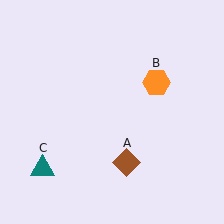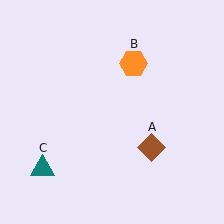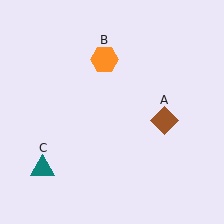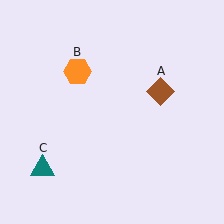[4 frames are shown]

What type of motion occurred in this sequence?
The brown diamond (object A), orange hexagon (object B) rotated counterclockwise around the center of the scene.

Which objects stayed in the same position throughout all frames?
Teal triangle (object C) remained stationary.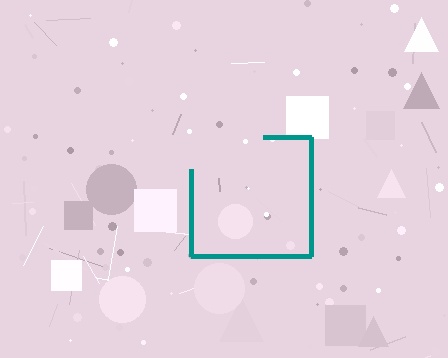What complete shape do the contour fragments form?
The contour fragments form a square.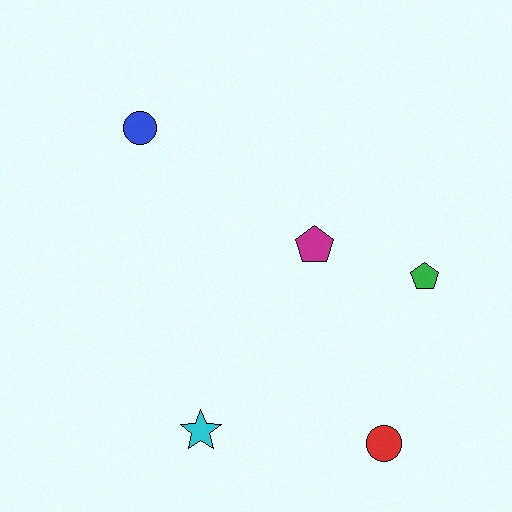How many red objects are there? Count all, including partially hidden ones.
There is 1 red object.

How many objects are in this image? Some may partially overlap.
There are 5 objects.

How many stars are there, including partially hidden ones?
There is 1 star.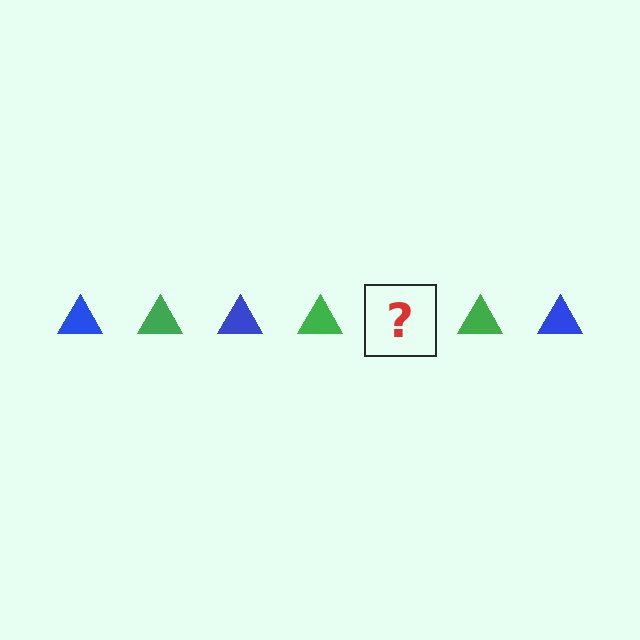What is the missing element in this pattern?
The missing element is a blue triangle.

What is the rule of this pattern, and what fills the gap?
The rule is that the pattern cycles through blue, green triangles. The gap should be filled with a blue triangle.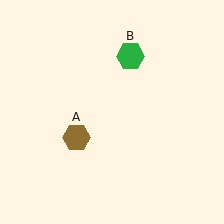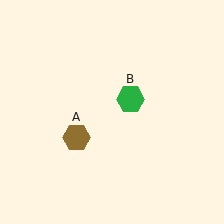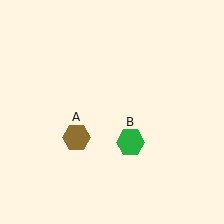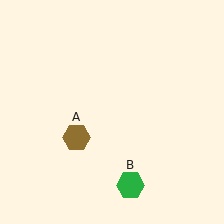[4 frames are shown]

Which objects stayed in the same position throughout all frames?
Brown hexagon (object A) remained stationary.